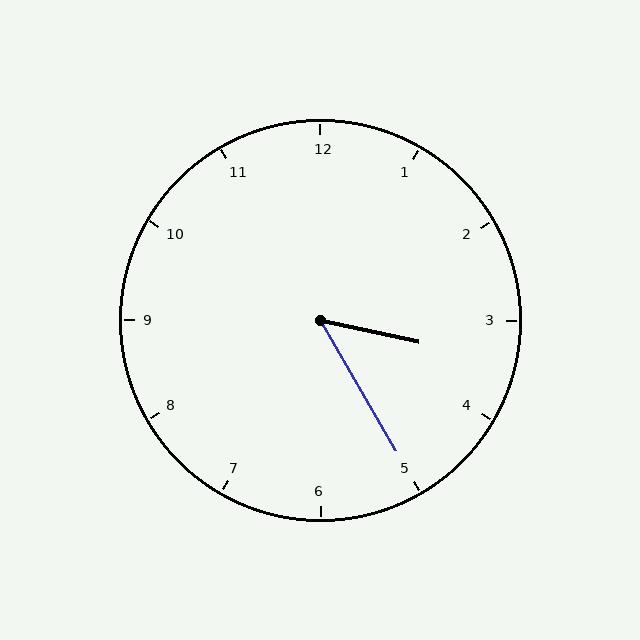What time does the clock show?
3:25.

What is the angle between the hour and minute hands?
Approximately 48 degrees.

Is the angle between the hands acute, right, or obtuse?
It is acute.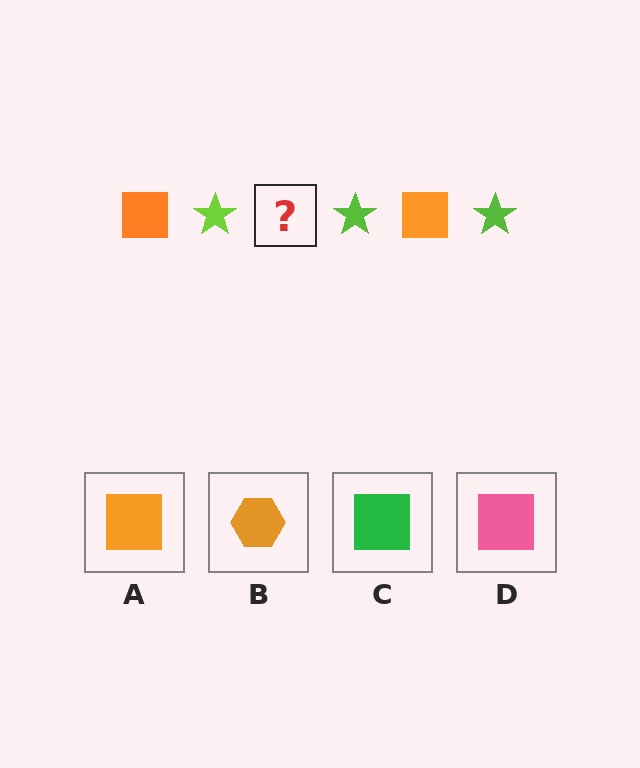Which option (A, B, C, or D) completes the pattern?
A.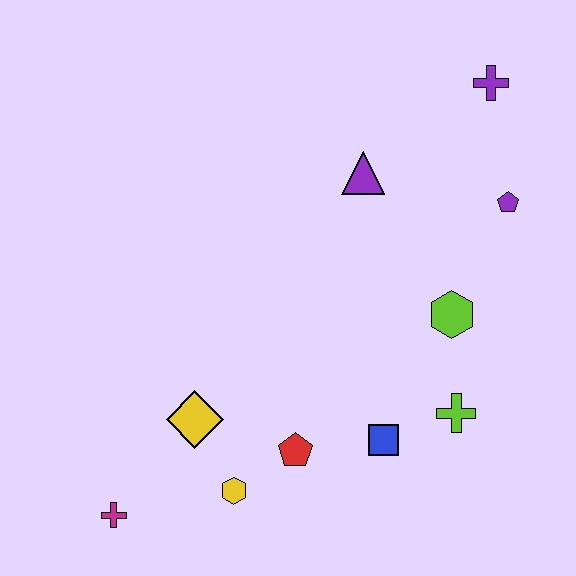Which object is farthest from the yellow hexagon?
The purple cross is farthest from the yellow hexagon.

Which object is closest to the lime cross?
The blue square is closest to the lime cross.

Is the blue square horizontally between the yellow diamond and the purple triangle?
No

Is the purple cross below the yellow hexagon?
No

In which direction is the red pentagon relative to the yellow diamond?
The red pentagon is to the right of the yellow diamond.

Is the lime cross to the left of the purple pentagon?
Yes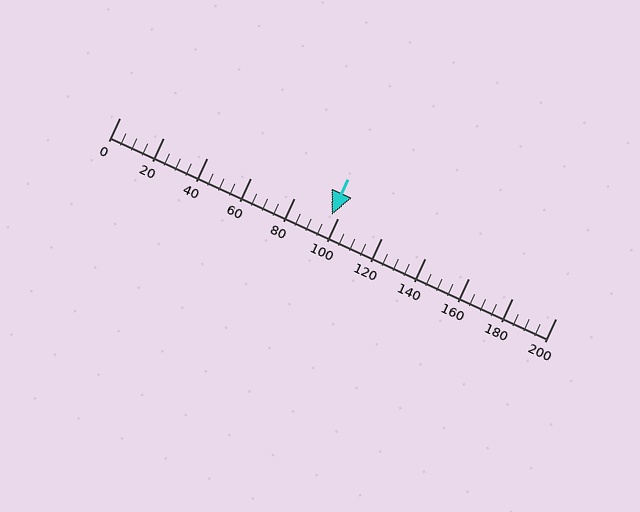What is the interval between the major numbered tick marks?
The major tick marks are spaced 20 units apart.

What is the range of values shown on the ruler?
The ruler shows values from 0 to 200.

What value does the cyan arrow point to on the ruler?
The cyan arrow points to approximately 97.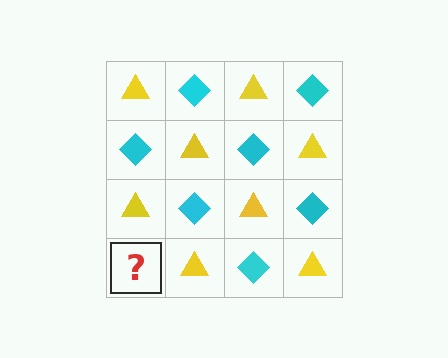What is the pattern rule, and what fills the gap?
The rule is that it alternates yellow triangle and cyan diamond in a checkerboard pattern. The gap should be filled with a cyan diamond.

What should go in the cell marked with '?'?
The missing cell should contain a cyan diamond.